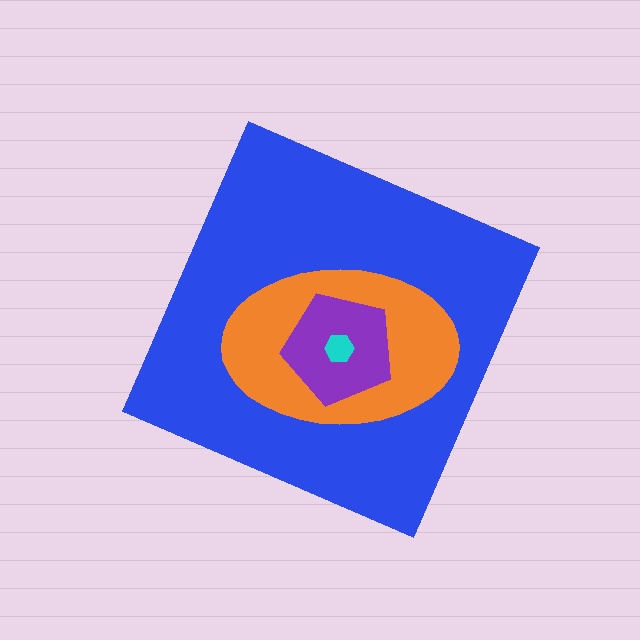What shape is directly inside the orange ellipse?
The purple pentagon.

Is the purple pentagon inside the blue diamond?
Yes.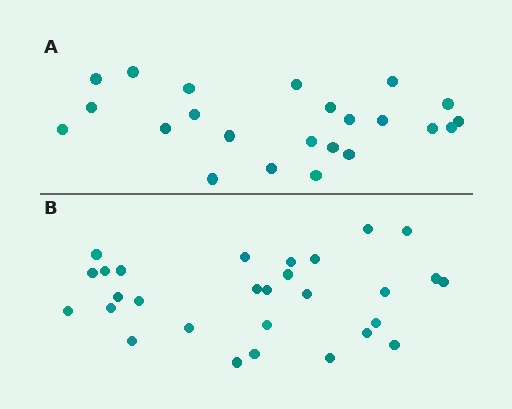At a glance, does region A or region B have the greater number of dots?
Region B (the bottom region) has more dots.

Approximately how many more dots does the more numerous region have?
Region B has about 6 more dots than region A.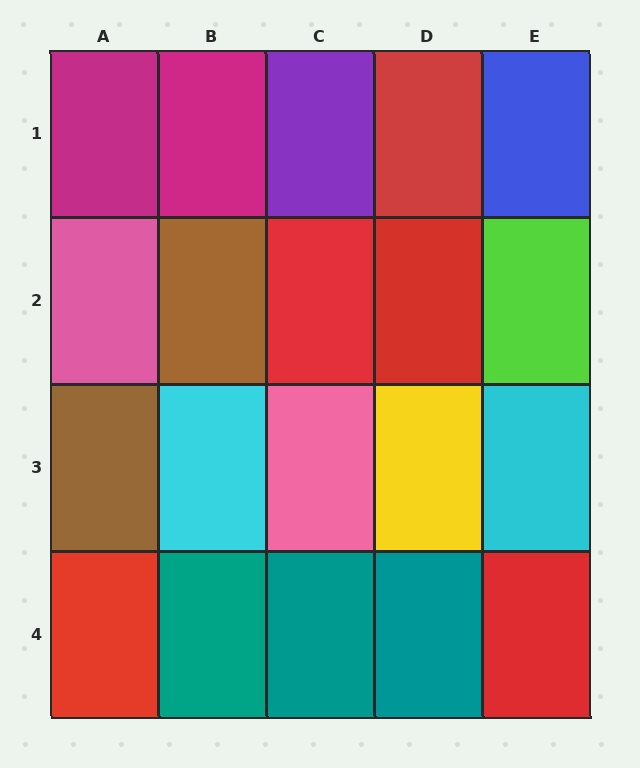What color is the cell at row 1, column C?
Purple.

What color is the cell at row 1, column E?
Blue.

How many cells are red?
5 cells are red.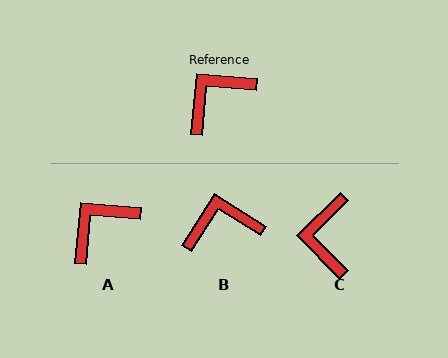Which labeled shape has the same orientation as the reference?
A.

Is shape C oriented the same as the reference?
No, it is off by about 50 degrees.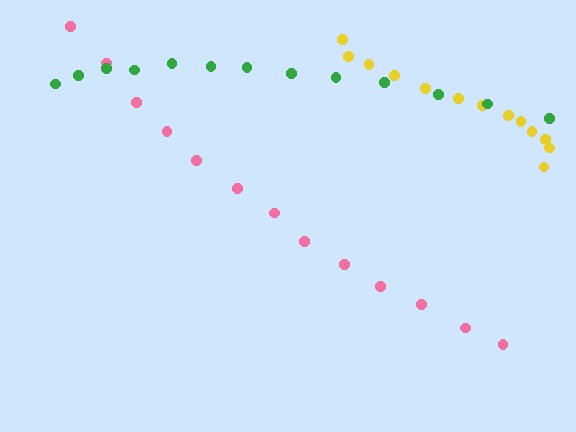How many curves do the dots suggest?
There are 3 distinct paths.